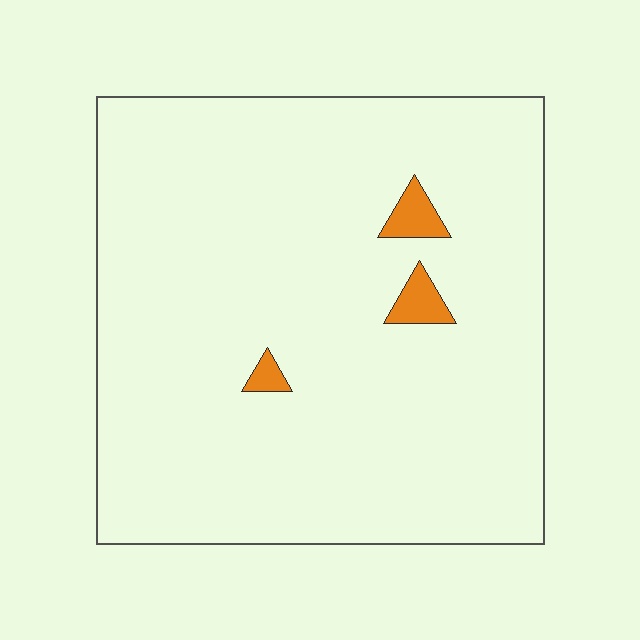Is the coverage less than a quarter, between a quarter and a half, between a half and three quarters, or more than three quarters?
Less than a quarter.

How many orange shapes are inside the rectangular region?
3.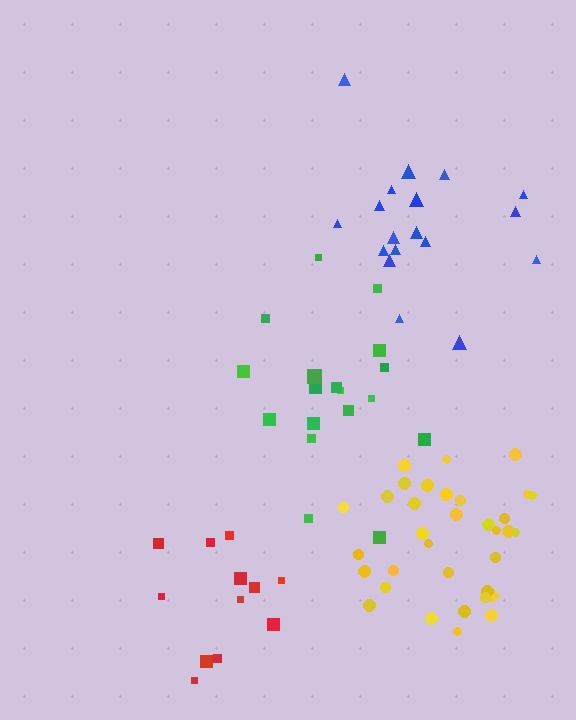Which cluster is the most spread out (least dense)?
Blue.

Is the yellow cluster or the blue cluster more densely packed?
Yellow.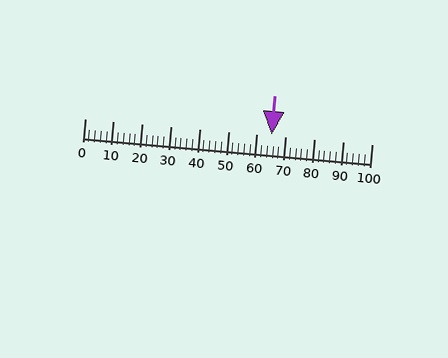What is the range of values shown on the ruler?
The ruler shows values from 0 to 100.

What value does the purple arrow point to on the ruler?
The purple arrow points to approximately 65.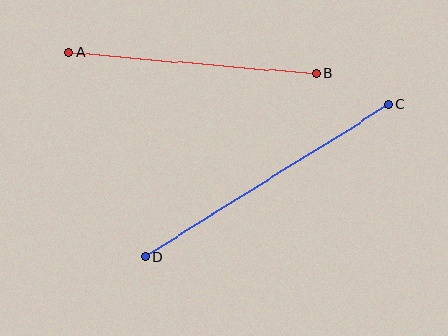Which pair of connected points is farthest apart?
Points C and D are farthest apart.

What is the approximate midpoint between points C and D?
The midpoint is at approximately (267, 181) pixels.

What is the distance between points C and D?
The distance is approximately 287 pixels.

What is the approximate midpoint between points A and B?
The midpoint is at approximately (192, 62) pixels.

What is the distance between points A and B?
The distance is approximately 248 pixels.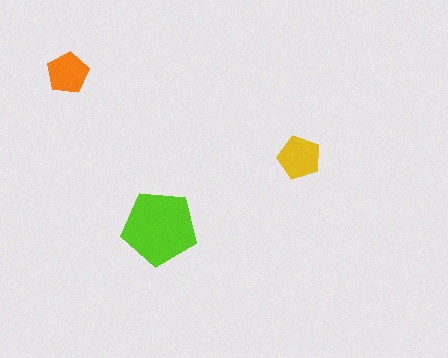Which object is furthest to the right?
The yellow pentagon is rightmost.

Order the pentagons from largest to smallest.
the lime one, the yellow one, the orange one.